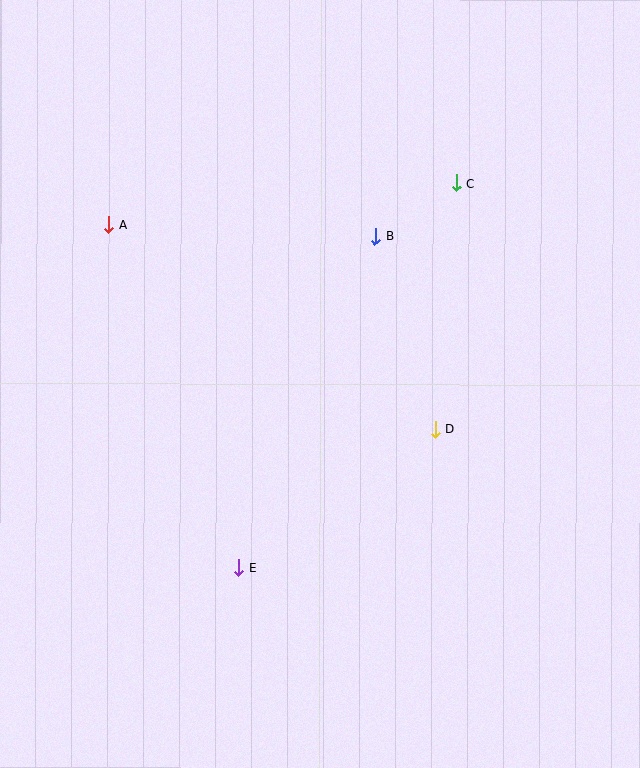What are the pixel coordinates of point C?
Point C is at (456, 183).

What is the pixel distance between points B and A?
The distance between B and A is 267 pixels.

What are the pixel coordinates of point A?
Point A is at (108, 225).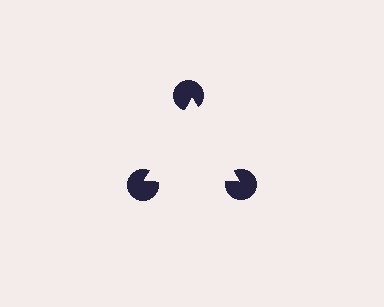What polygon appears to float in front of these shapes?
An illusory triangle — its edges are inferred from the aligned wedge cuts in the pac-man discs, not physically drawn.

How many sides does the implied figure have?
3 sides.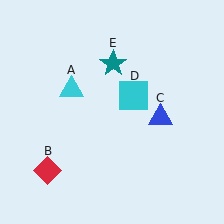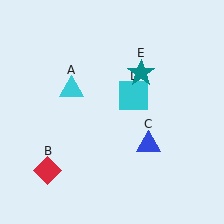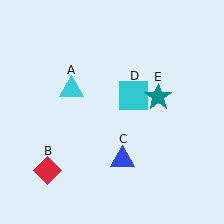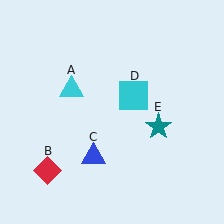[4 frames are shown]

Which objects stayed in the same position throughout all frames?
Cyan triangle (object A) and red diamond (object B) and cyan square (object D) remained stationary.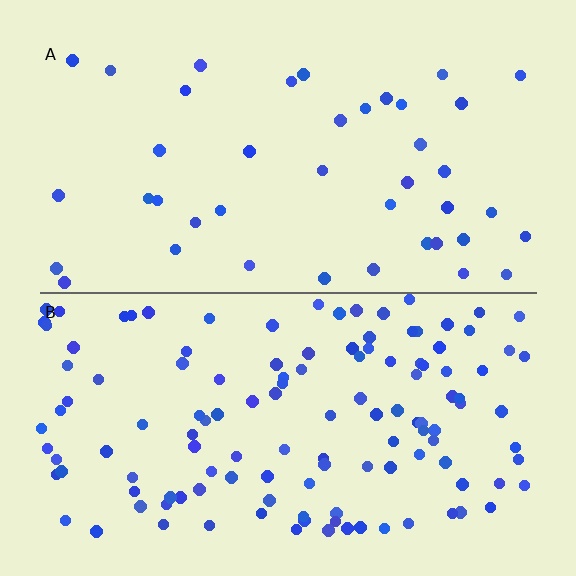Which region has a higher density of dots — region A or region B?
B (the bottom).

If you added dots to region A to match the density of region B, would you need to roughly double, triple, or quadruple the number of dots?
Approximately triple.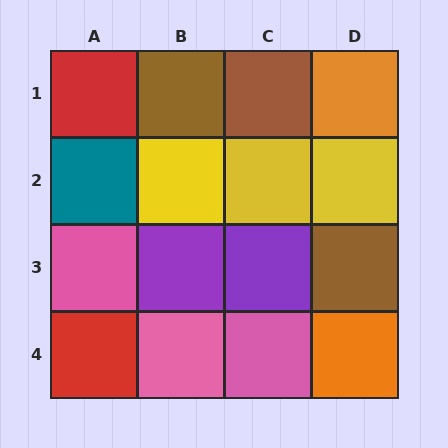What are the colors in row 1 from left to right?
Red, brown, brown, orange.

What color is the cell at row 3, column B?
Purple.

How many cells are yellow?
3 cells are yellow.